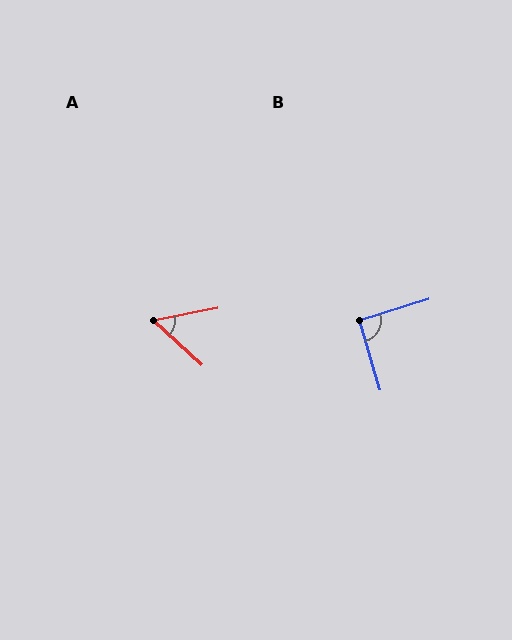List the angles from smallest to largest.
A (54°), B (91°).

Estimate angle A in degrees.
Approximately 54 degrees.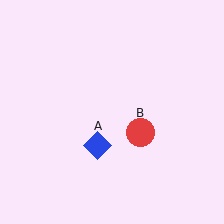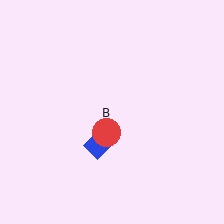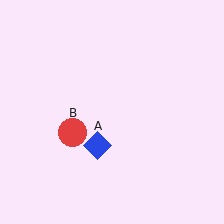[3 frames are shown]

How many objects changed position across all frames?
1 object changed position: red circle (object B).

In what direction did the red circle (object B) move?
The red circle (object B) moved left.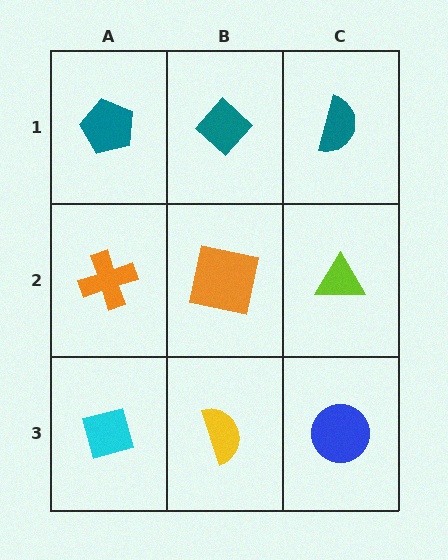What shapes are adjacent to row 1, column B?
An orange square (row 2, column B), a teal pentagon (row 1, column A), a teal semicircle (row 1, column C).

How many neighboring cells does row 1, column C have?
2.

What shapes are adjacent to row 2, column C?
A teal semicircle (row 1, column C), a blue circle (row 3, column C), an orange square (row 2, column B).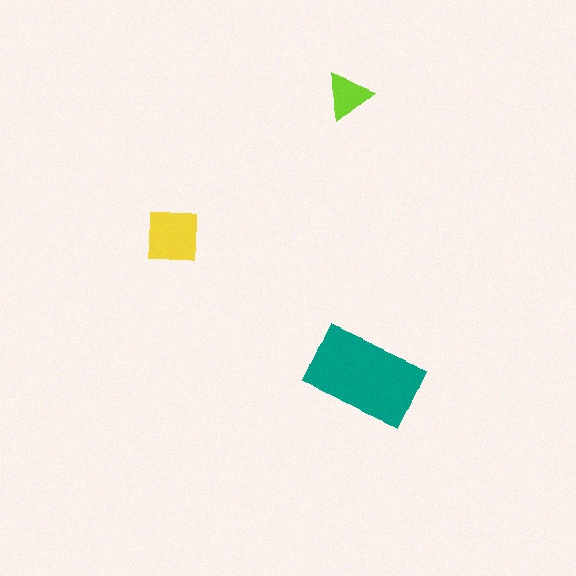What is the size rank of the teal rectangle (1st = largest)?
1st.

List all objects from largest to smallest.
The teal rectangle, the yellow square, the lime triangle.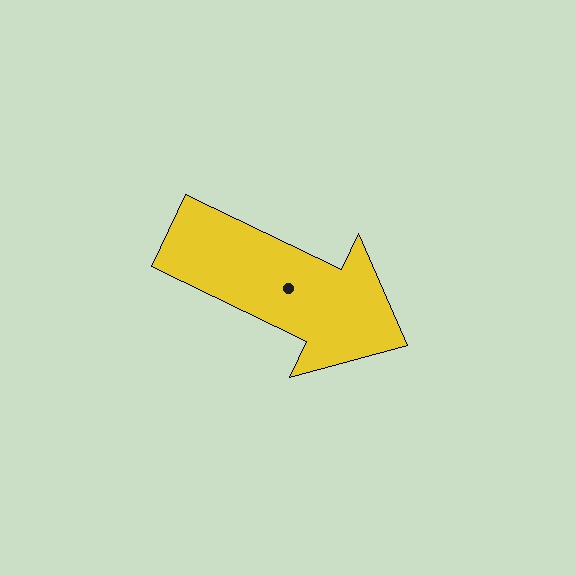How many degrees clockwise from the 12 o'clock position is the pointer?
Approximately 116 degrees.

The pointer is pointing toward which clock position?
Roughly 4 o'clock.